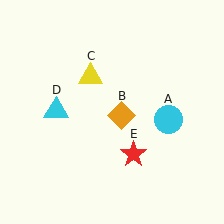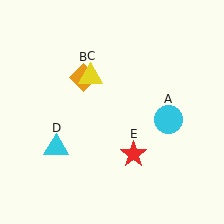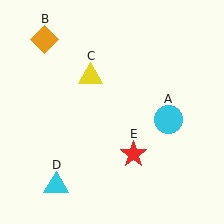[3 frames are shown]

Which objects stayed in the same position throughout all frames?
Cyan circle (object A) and yellow triangle (object C) and red star (object E) remained stationary.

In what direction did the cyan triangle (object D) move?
The cyan triangle (object D) moved down.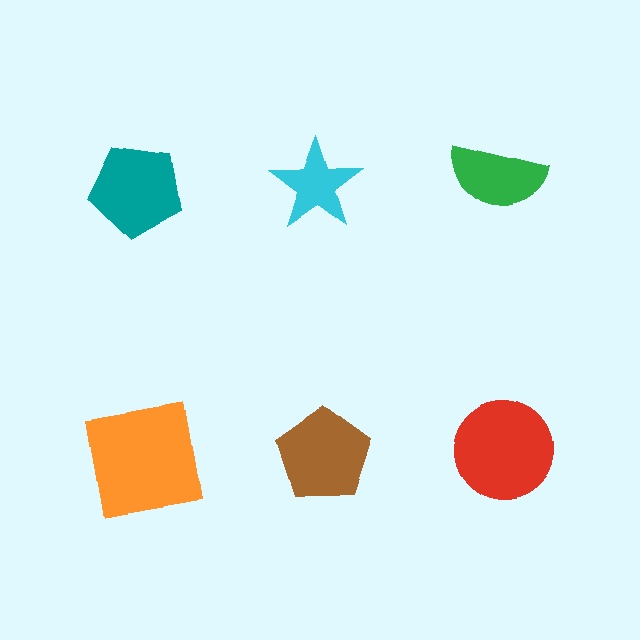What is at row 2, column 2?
A brown pentagon.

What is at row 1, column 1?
A teal pentagon.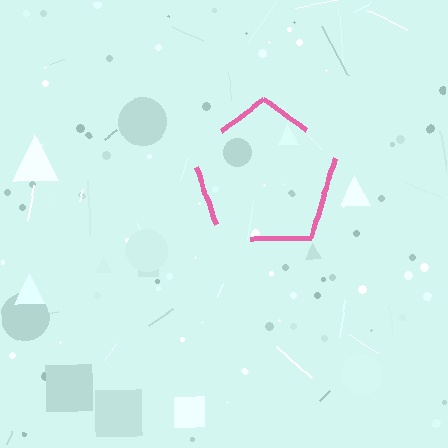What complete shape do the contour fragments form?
The contour fragments form a pentagon.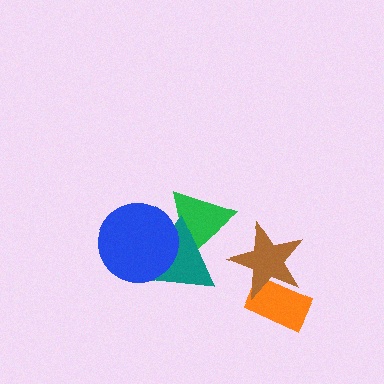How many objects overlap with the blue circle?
2 objects overlap with the blue circle.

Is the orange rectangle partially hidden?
Yes, it is partially covered by another shape.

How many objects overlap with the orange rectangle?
1 object overlaps with the orange rectangle.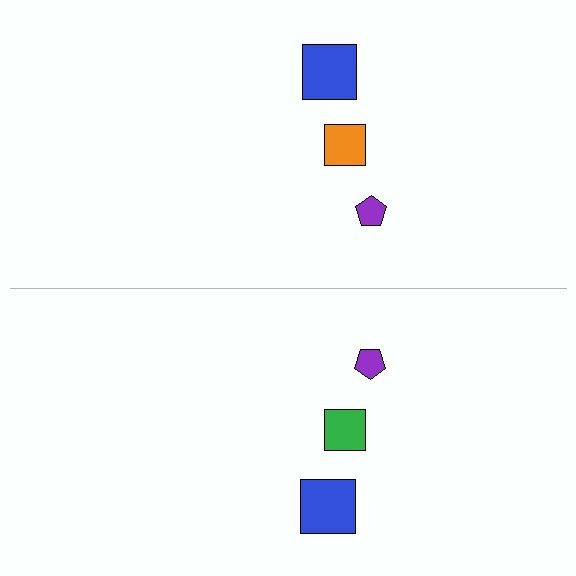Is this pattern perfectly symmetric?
No, the pattern is not perfectly symmetric. The green square on the bottom side breaks the symmetry — its mirror counterpart is orange.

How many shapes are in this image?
There are 6 shapes in this image.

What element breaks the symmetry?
The green square on the bottom side breaks the symmetry — its mirror counterpart is orange.